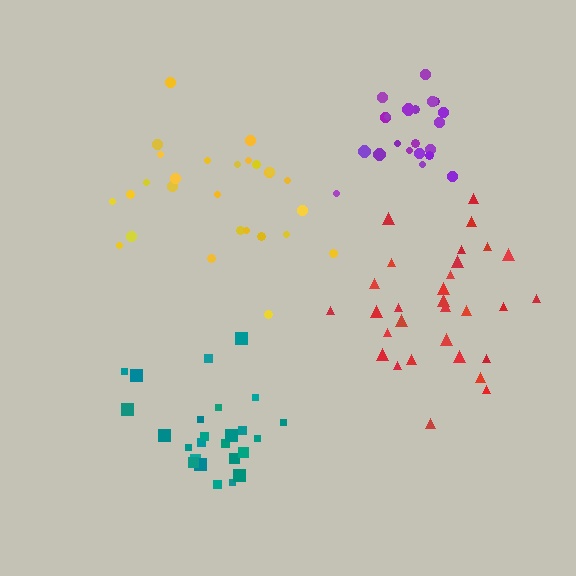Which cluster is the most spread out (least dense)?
Yellow.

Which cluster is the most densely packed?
Purple.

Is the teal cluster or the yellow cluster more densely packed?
Teal.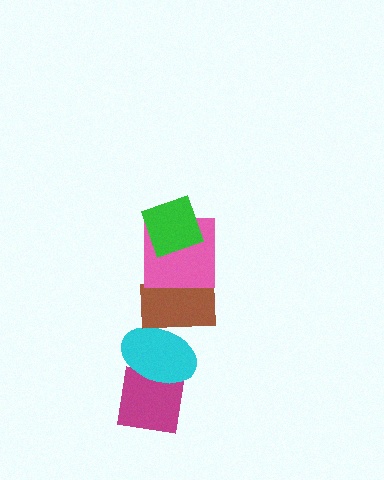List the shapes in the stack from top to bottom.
From top to bottom: the green diamond, the pink square, the brown rectangle, the cyan ellipse, the magenta square.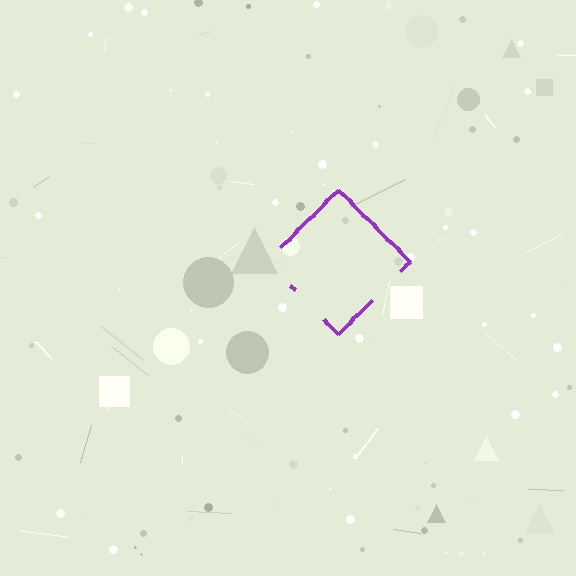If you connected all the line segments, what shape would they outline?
They would outline a diamond.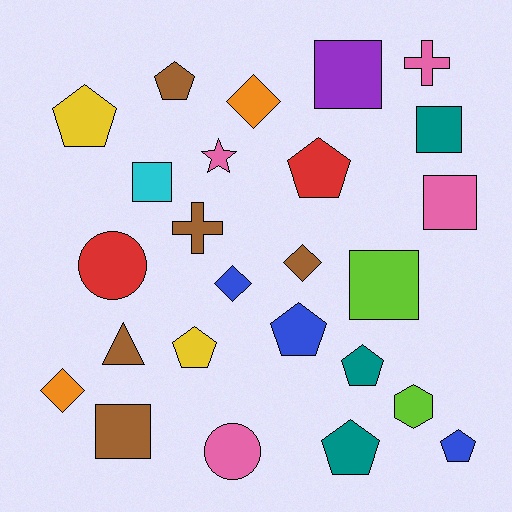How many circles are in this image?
There are 2 circles.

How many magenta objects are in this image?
There are no magenta objects.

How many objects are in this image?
There are 25 objects.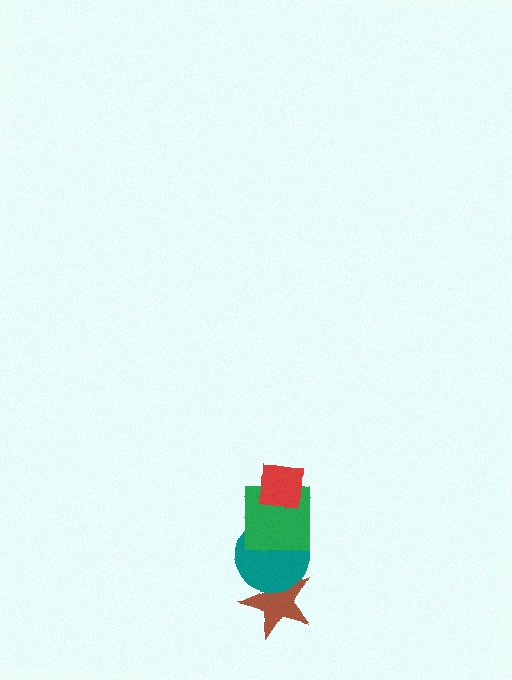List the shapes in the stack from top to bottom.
From top to bottom: the red square, the green square, the teal circle, the brown star.